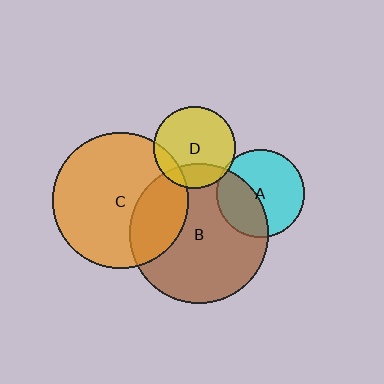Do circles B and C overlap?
Yes.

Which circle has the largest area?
Circle B (brown).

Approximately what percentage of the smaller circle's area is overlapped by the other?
Approximately 25%.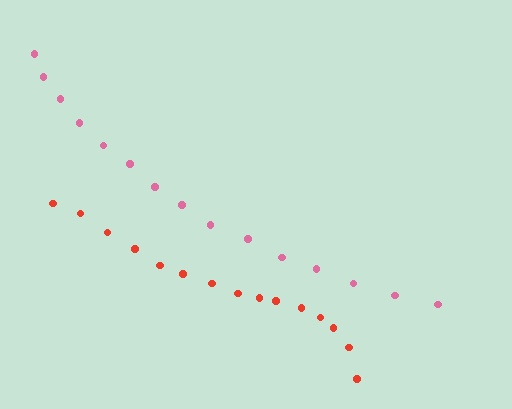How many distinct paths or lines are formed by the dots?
There are 2 distinct paths.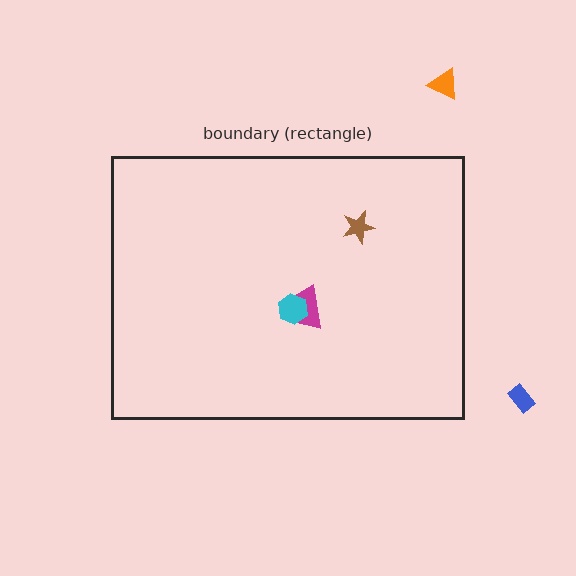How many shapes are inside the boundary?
3 inside, 2 outside.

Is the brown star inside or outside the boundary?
Inside.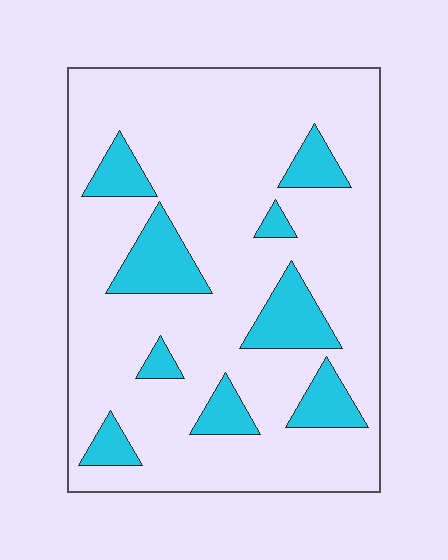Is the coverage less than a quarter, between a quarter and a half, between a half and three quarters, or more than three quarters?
Less than a quarter.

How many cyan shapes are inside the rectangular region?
9.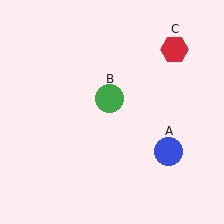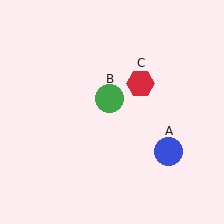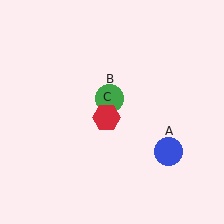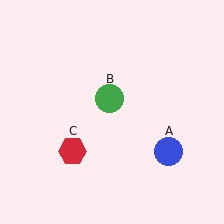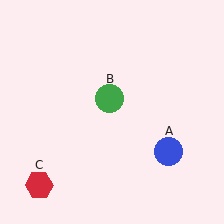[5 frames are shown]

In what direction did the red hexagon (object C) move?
The red hexagon (object C) moved down and to the left.